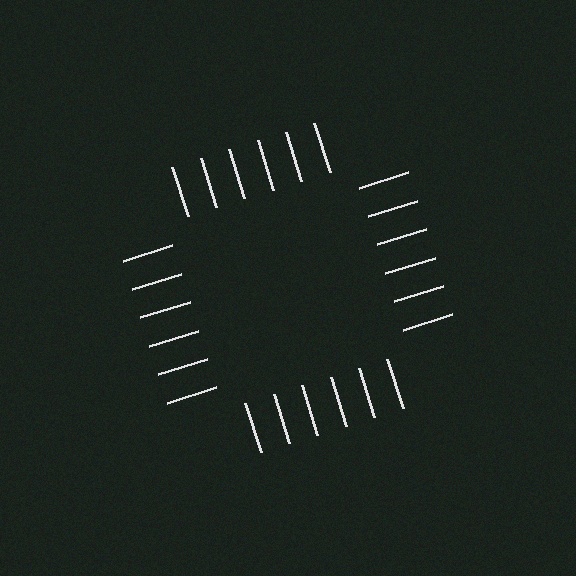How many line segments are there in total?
24 — 6 along each of the 4 edges.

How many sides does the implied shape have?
4 sides — the line-ends trace a square.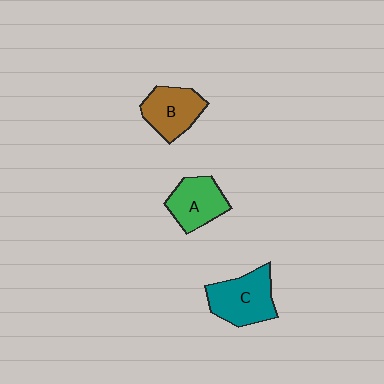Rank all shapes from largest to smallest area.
From largest to smallest: C (teal), B (brown), A (green).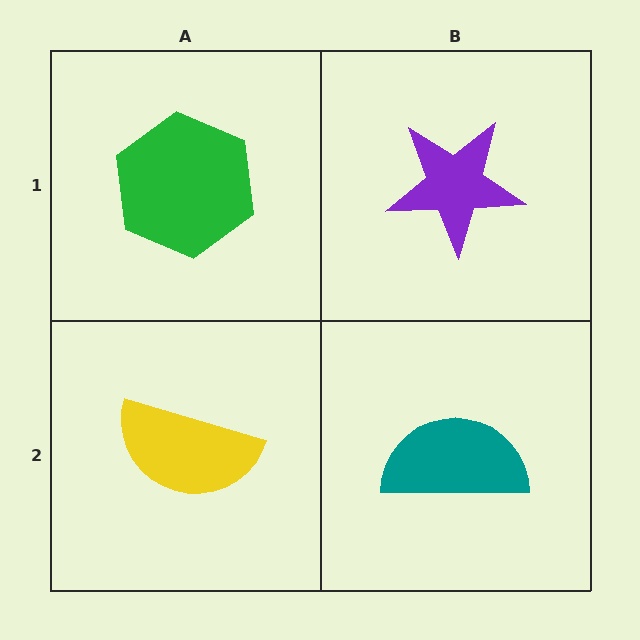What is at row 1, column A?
A green hexagon.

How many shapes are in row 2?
2 shapes.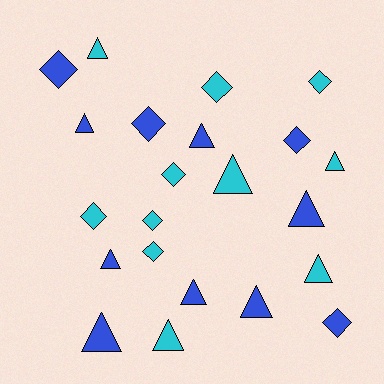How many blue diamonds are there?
There are 4 blue diamonds.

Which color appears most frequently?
Blue, with 11 objects.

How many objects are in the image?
There are 22 objects.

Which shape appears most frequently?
Triangle, with 12 objects.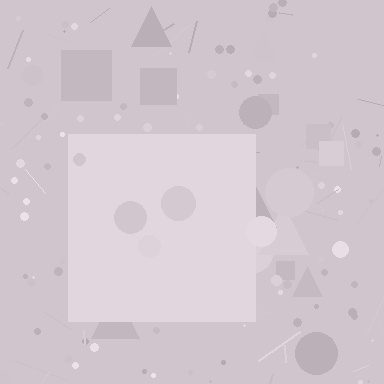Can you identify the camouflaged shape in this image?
The camouflaged shape is a square.